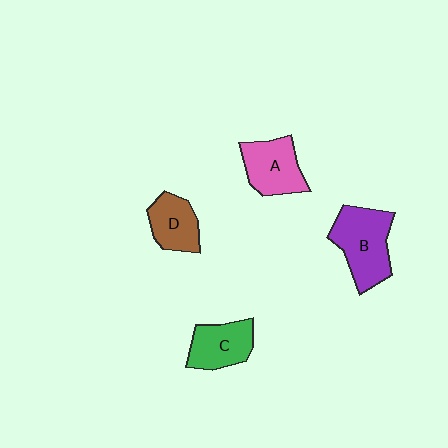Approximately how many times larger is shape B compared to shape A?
Approximately 1.3 times.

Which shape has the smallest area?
Shape D (brown).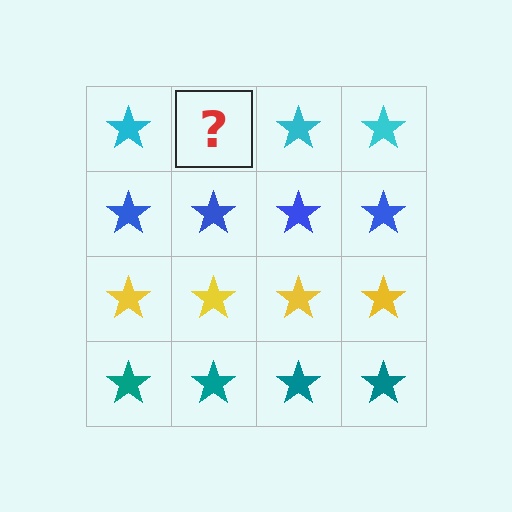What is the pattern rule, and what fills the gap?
The rule is that each row has a consistent color. The gap should be filled with a cyan star.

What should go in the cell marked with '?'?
The missing cell should contain a cyan star.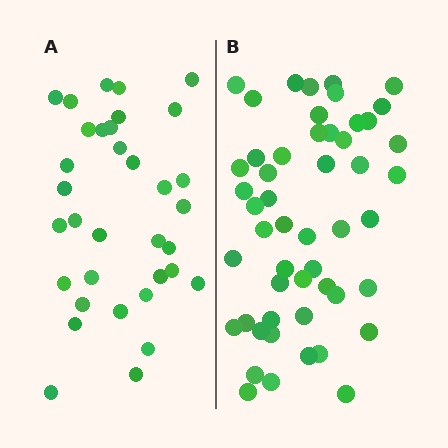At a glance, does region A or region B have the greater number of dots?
Region B (the right region) has more dots.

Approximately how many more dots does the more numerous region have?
Region B has approximately 15 more dots than region A.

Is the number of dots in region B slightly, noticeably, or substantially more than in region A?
Region B has substantially more. The ratio is roughly 1.5 to 1.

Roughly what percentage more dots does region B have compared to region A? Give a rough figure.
About 50% more.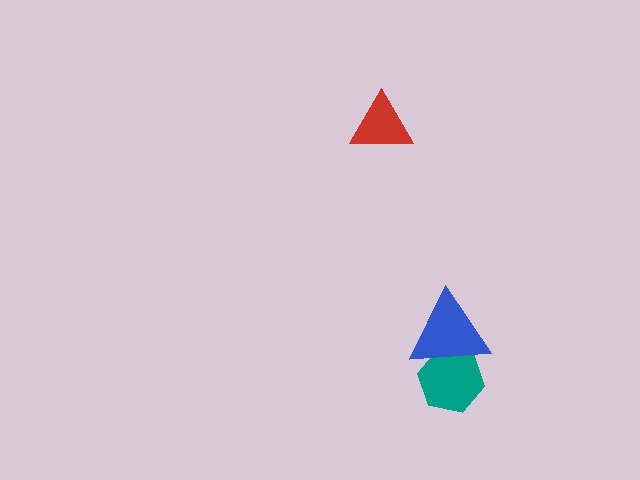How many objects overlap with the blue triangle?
1 object overlaps with the blue triangle.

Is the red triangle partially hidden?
No, no other shape covers it.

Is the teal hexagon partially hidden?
Yes, it is partially covered by another shape.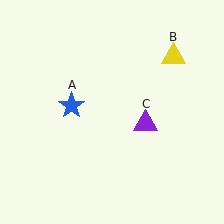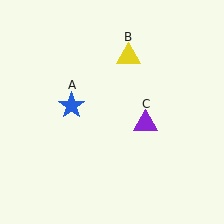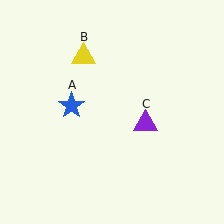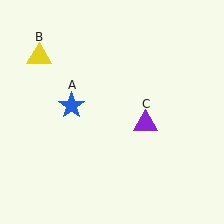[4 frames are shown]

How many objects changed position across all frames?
1 object changed position: yellow triangle (object B).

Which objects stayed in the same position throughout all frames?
Blue star (object A) and purple triangle (object C) remained stationary.